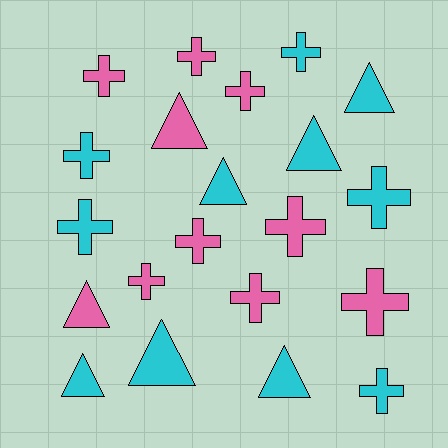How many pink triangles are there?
There are 2 pink triangles.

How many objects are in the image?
There are 21 objects.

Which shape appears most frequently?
Cross, with 13 objects.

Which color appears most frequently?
Cyan, with 11 objects.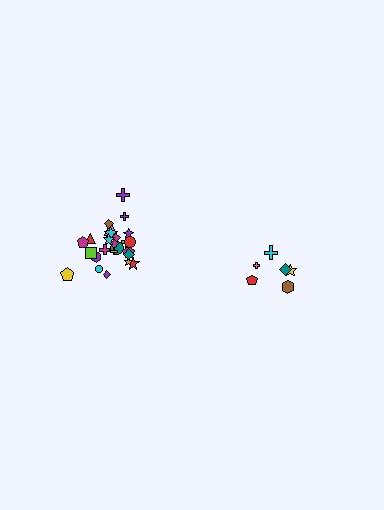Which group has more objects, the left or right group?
The left group.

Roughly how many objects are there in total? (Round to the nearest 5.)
Roughly 30 objects in total.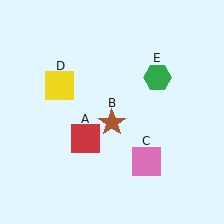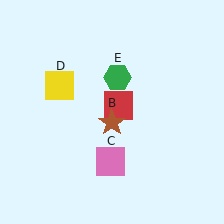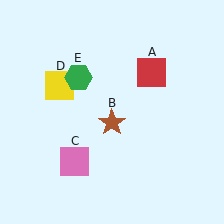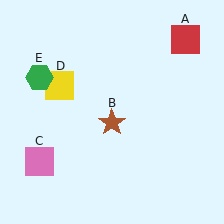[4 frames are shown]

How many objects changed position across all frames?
3 objects changed position: red square (object A), pink square (object C), green hexagon (object E).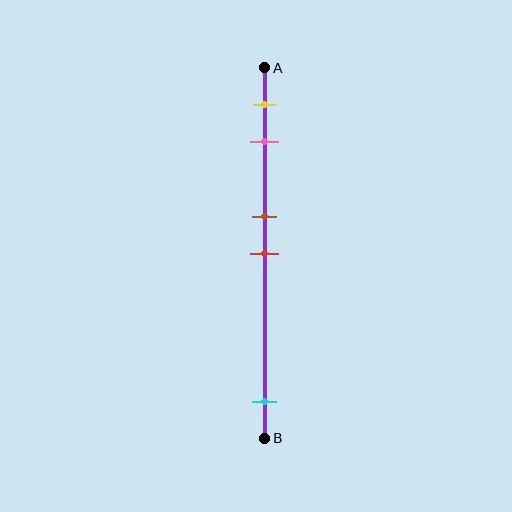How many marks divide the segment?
There are 5 marks dividing the segment.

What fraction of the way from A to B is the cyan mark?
The cyan mark is approximately 90% (0.9) of the way from A to B.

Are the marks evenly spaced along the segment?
No, the marks are not evenly spaced.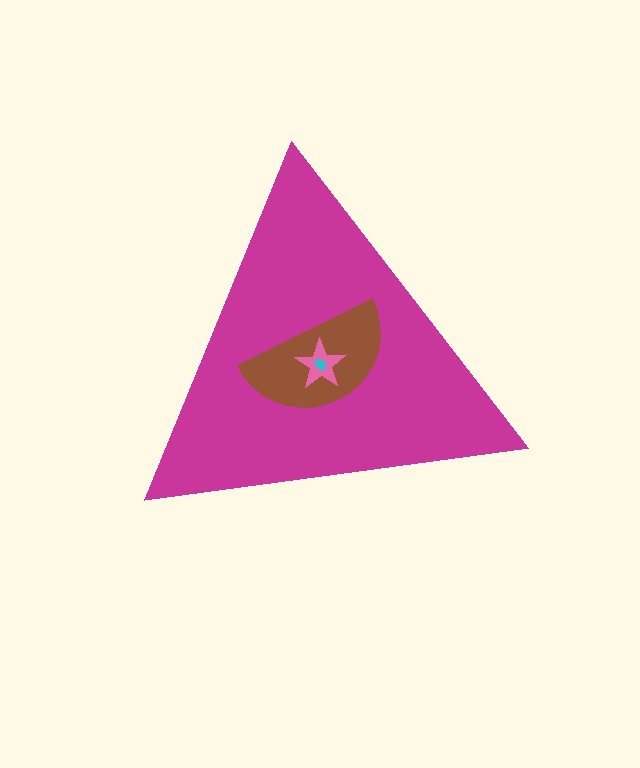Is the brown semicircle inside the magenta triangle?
Yes.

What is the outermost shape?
The magenta triangle.